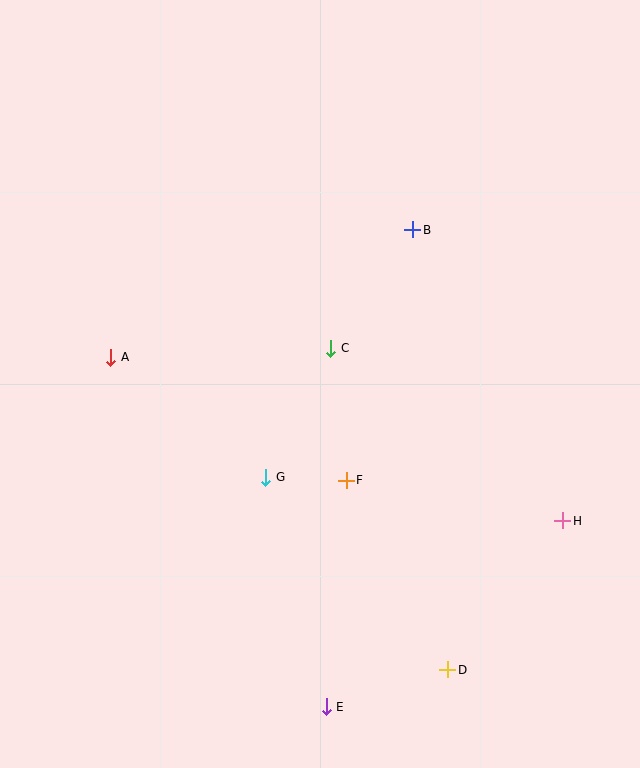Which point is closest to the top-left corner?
Point A is closest to the top-left corner.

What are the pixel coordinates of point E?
Point E is at (326, 707).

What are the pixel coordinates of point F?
Point F is at (346, 480).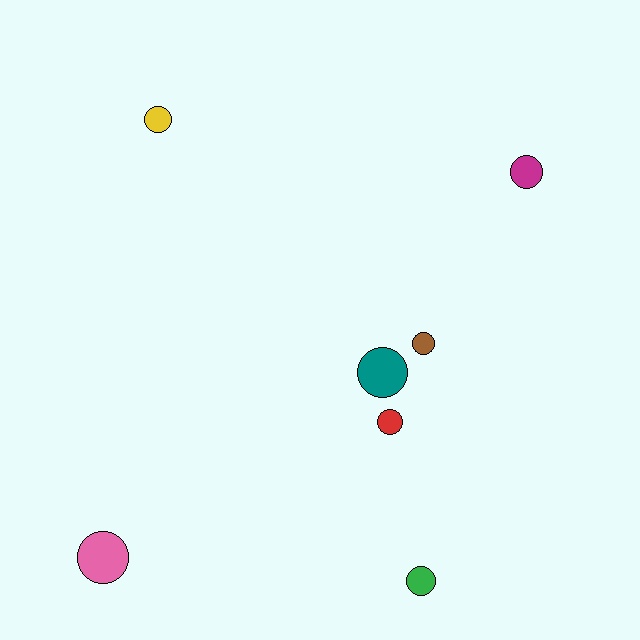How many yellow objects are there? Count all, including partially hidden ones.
There is 1 yellow object.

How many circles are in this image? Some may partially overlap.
There are 7 circles.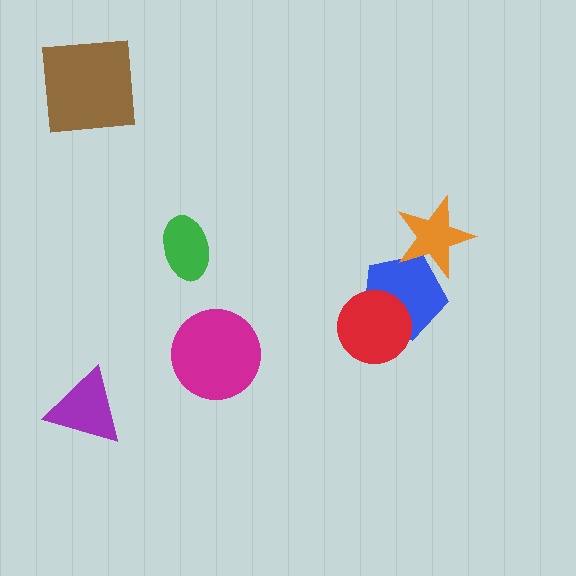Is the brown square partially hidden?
No, no other shape covers it.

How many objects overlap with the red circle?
1 object overlaps with the red circle.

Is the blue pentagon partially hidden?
Yes, it is partially covered by another shape.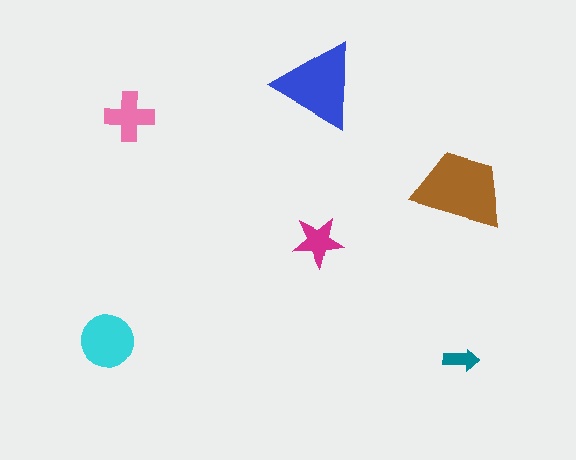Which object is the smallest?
The teal arrow.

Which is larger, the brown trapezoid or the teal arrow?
The brown trapezoid.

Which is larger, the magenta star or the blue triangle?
The blue triangle.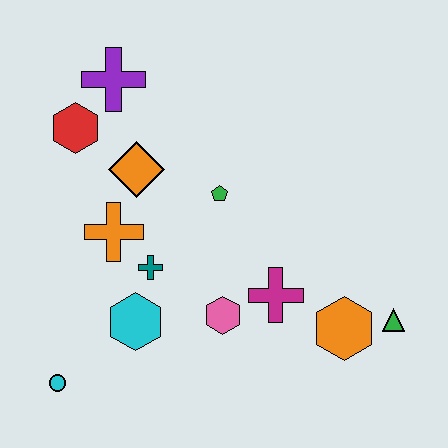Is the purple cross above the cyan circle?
Yes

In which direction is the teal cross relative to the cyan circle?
The teal cross is above the cyan circle.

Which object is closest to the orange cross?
The teal cross is closest to the orange cross.